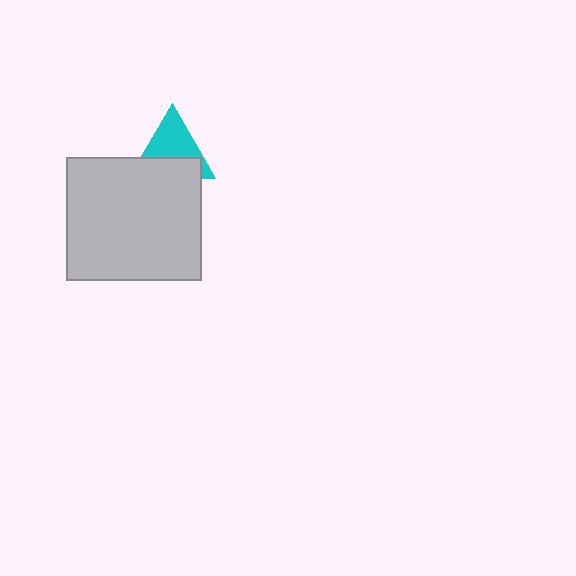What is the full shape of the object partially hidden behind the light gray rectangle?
The partially hidden object is a cyan triangle.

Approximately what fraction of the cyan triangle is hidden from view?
Roughly 43% of the cyan triangle is hidden behind the light gray rectangle.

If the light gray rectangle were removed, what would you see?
You would see the complete cyan triangle.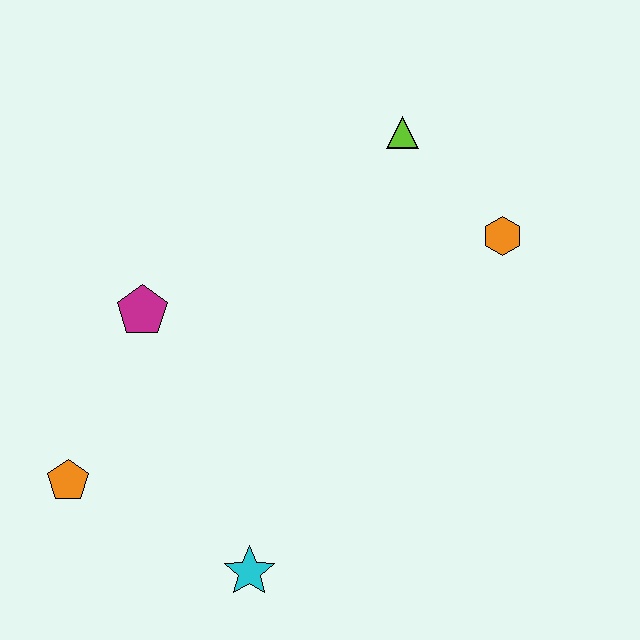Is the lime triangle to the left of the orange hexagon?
Yes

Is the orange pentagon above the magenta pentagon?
No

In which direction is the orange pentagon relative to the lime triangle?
The orange pentagon is below the lime triangle.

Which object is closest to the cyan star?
The orange pentagon is closest to the cyan star.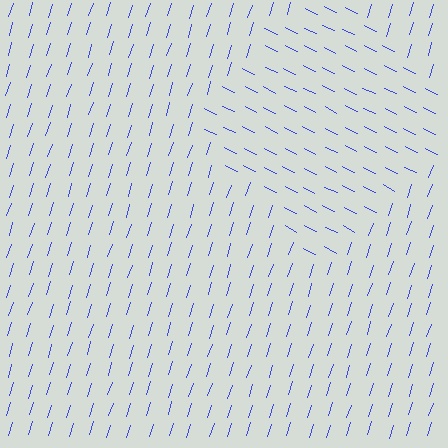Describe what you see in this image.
The image is filled with small blue line segments. A diamond region in the image has lines oriented differently from the surrounding lines, creating a visible texture boundary.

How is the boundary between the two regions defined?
The boundary is defined purely by a change in line orientation (approximately 81 degrees difference). All lines are the same color and thickness.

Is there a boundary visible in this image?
Yes, there is a texture boundary formed by a change in line orientation.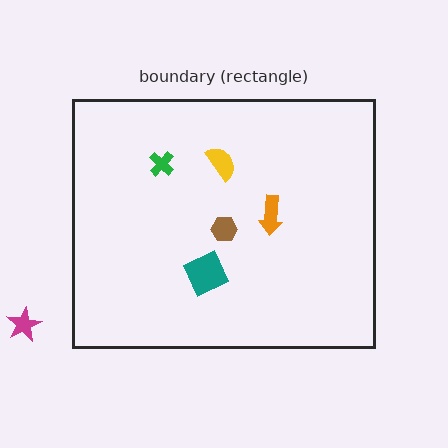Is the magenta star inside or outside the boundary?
Outside.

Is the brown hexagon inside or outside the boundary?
Inside.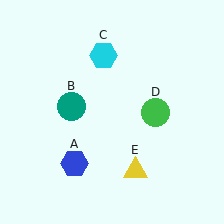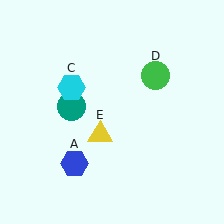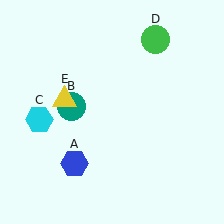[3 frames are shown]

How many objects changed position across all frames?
3 objects changed position: cyan hexagon (object C), green circle (object D), yellow triangle (object E).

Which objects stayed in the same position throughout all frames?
Blue hexagon (object A) and teal circle (object B) remained stationary.